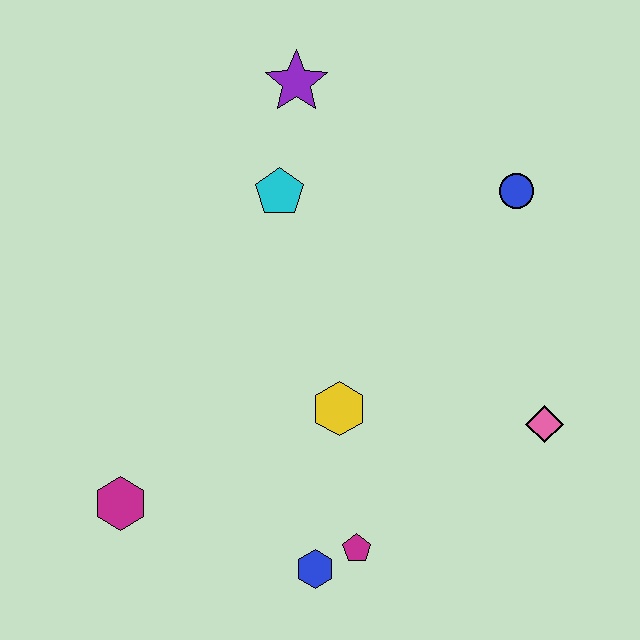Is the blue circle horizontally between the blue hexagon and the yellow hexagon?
No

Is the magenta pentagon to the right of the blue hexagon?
Yes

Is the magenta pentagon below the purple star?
Yes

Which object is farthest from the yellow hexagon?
The purple star is farthest from the yellow hexagon.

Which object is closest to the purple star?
The cyan pentagon is closest to the purple star.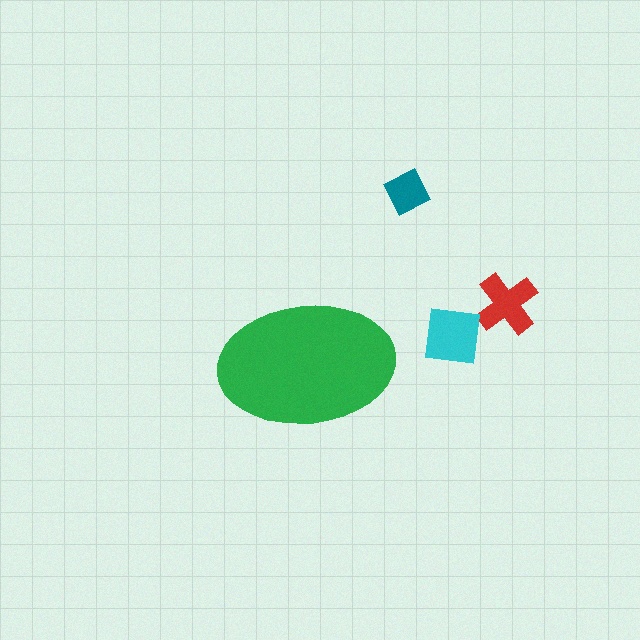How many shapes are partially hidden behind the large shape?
0 shapes are partially hidden.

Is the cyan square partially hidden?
No, the cyan square is fully visible.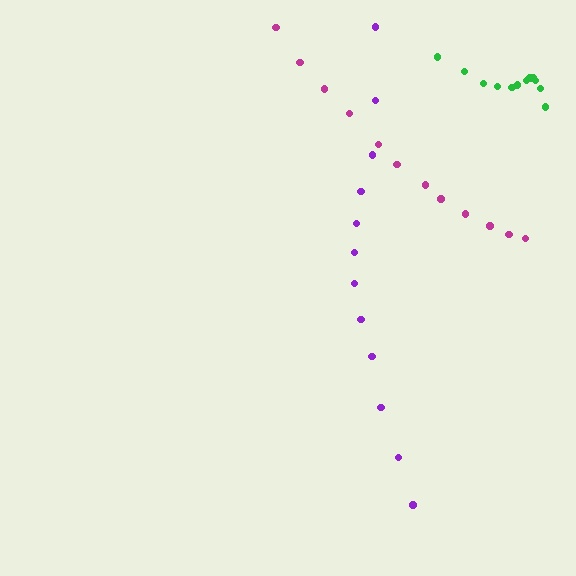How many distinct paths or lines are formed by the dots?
There are 3 distinct paths.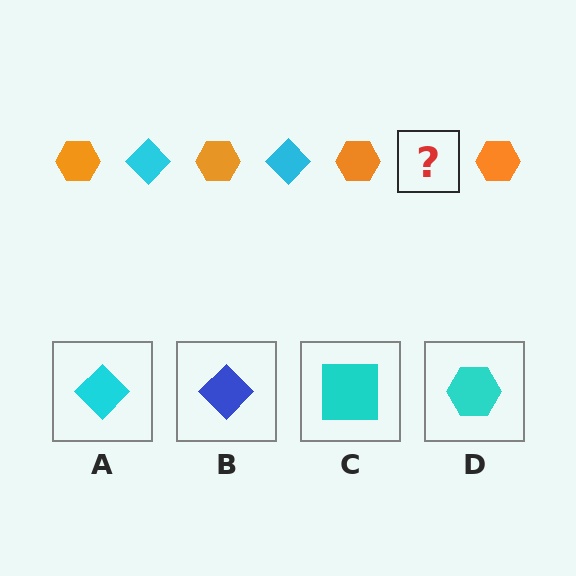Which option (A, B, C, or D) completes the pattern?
A.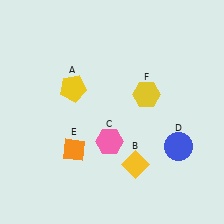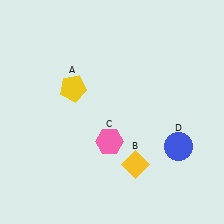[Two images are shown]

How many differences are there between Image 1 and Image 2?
There are 2 differences between the two images.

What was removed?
The yellow hexagon (F), the orange diamond (E) were removed in Image 2.